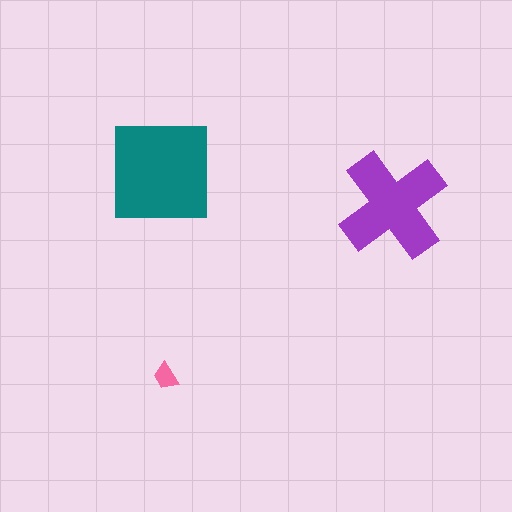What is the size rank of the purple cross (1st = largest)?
2nd.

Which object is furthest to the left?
The teal square is leftmost.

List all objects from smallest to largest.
The pink trapezoid, the purple cross, the teal square.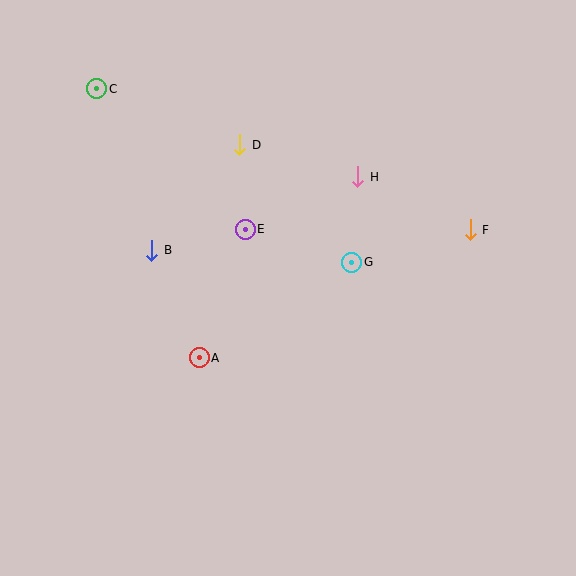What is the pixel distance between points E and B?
The distance between E and B is 96 pixels.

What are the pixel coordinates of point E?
Point E is at (245, 229).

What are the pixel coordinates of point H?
Point H is at (358, 177).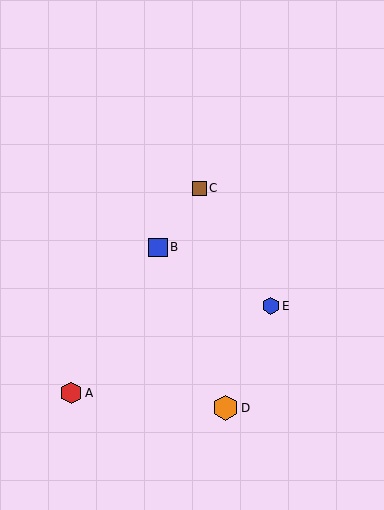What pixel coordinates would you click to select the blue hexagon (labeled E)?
Click at (271, 306) to select the blue hexagon E.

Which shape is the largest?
The orange hexagon (labeled D) is the largest.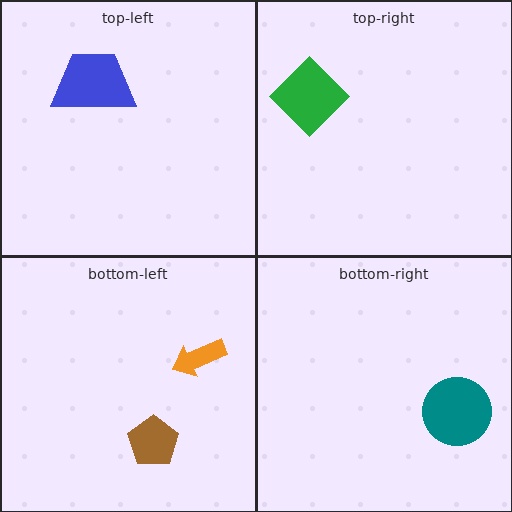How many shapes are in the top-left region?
1.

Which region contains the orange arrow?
The bottom-left region.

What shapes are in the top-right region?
The green diamond.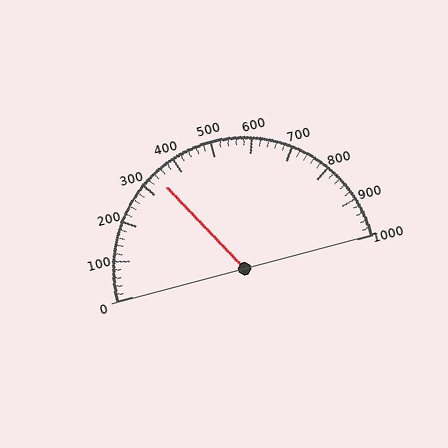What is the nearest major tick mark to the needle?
The nearest major tick mark is 300.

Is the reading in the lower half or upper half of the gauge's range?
The reading is in the lower half of the range (0 to 1000).